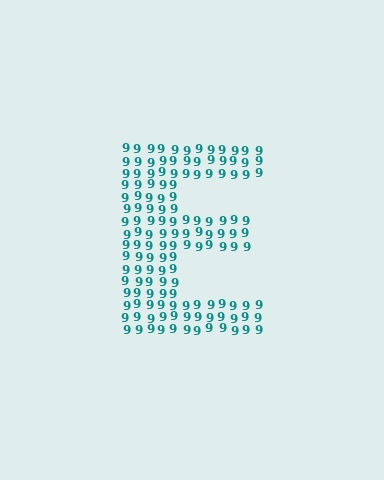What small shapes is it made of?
It is made of small digit 9's.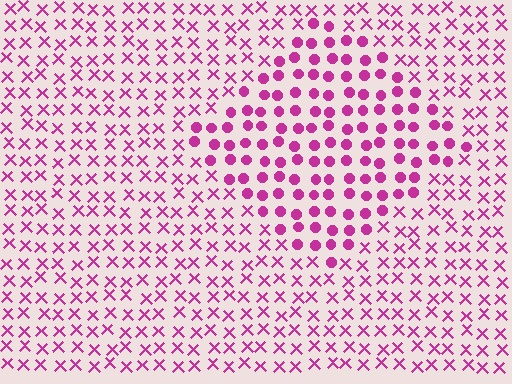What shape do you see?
I see a diamond.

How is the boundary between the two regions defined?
The boundary is defined by a change in element shape: circles inside vs. X marks outside. All elements share the same color and spacing.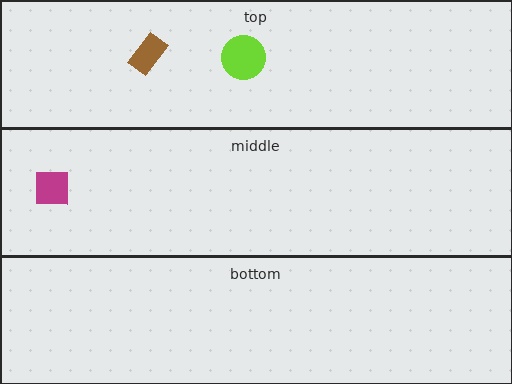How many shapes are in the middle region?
1.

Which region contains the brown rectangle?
The top region.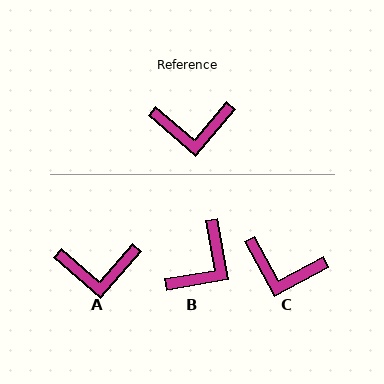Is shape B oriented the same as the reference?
No, it is off by about 51 degrees.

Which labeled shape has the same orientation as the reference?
A.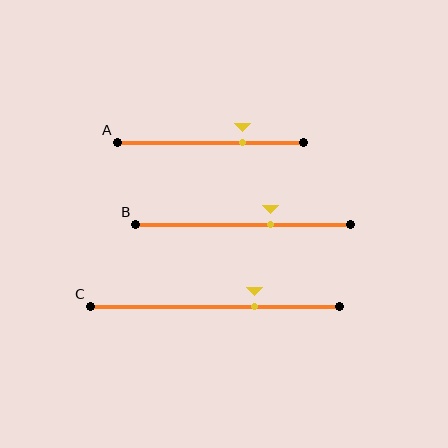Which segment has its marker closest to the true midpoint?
Segment B has its marker closest to the true midpoint.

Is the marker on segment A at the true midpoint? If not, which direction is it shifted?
No, the marker on segment A is shifted to the right by about 17% of the segment length.